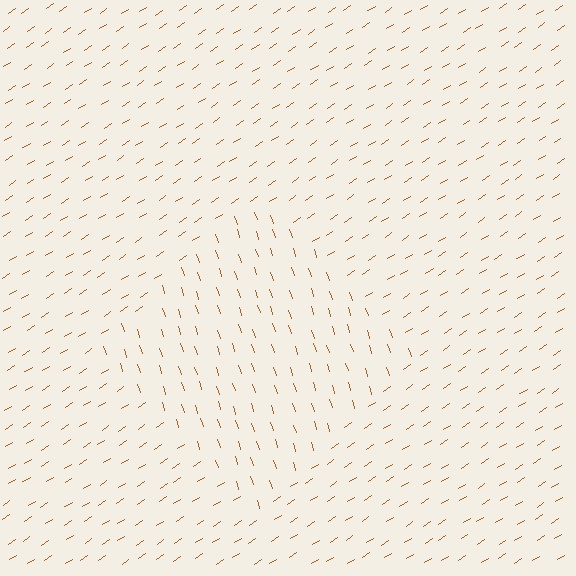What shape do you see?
I see a diamond.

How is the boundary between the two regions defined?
The boundary is defined purely by a change in line orientation (approximately 75 degrees difference). All lines are the same color and thickness.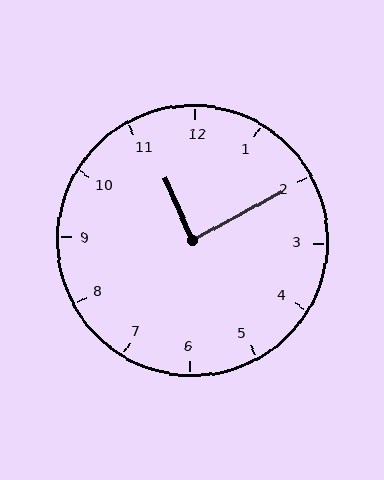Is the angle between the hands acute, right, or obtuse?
It is right.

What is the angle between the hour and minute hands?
Approximately 85 degrees.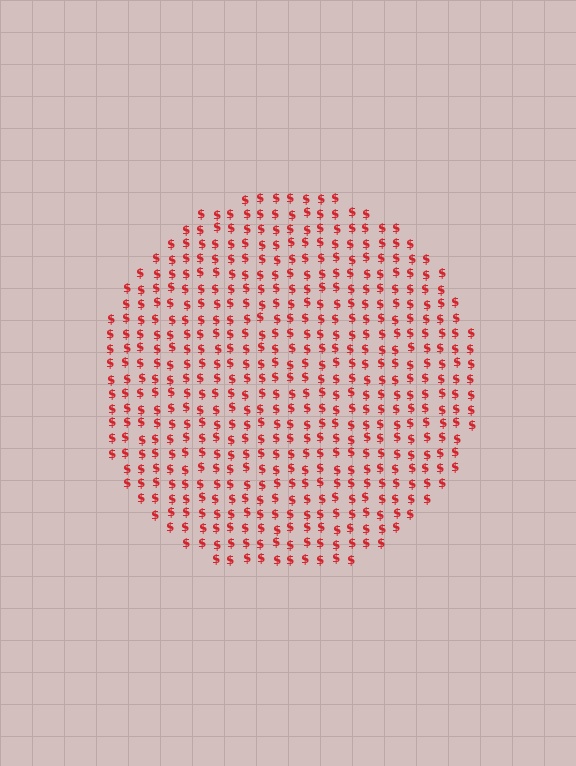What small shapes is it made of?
It is made of small dollar signs.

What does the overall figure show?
The overall figure shows a circle.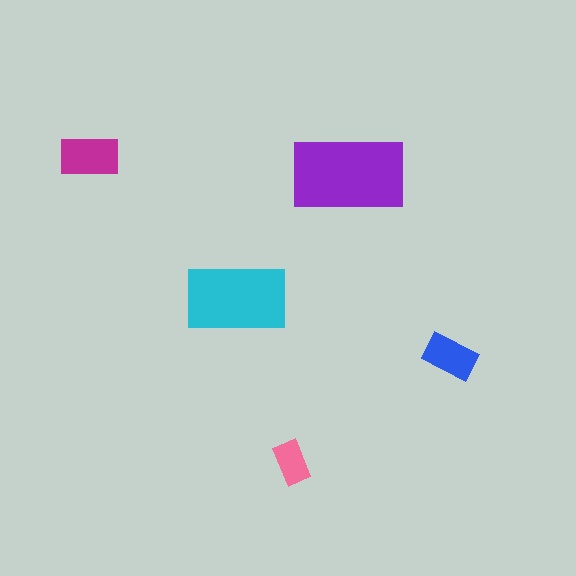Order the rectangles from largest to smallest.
the purple one, the cyan one, the magenta one, the blue one, the pink one.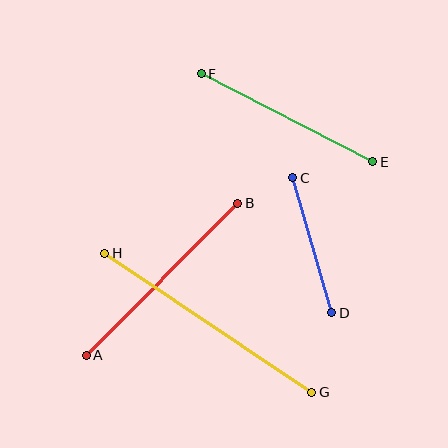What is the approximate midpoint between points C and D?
The midpoint is at approximately (312, 245) pixels.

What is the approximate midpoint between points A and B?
The midpoint is at approximately (162, 279) pixels.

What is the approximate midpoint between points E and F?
The midpoint is at approximately (287, 118) pixels.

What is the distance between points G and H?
The distance is approximately 250 pixels.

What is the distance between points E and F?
The distance is approximately 193 pixels.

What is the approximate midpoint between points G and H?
The midpoint is at approximately (208, 323) pixels.